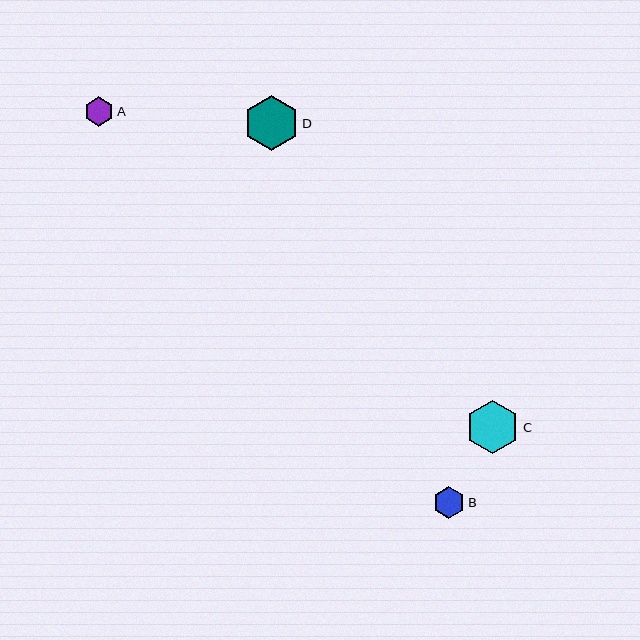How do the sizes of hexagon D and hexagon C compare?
Hexagon D and hexagon C are approximately the same size.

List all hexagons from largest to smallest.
From largest to smallest: D, C, B, A.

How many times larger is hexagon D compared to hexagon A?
Hexagon D is approximately 1.9 times the size of hexagon A.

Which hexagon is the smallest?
Hexagon A is the smallest with a size of approximately 29 pixels.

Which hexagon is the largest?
Hexagon D is the largest with a size of approximately 55 pixels.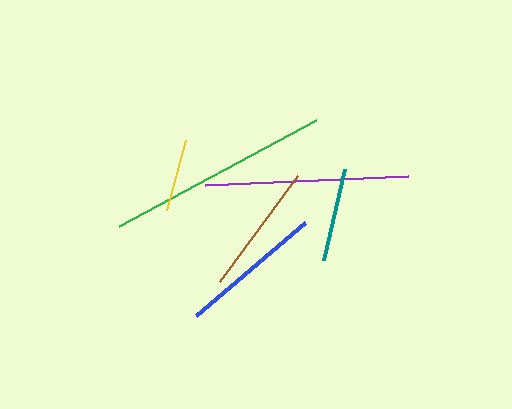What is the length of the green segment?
The green segment is approximately 224 pixels long.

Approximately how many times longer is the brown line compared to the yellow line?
The brown line is approximately 1.8 times the length of the yellow line.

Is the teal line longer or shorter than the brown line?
The brown line is longer than the teal line.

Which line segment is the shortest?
The yellow line is the shortest at approximately 73 pixels.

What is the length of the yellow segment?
The yellow segment is approximately 73 pixels long.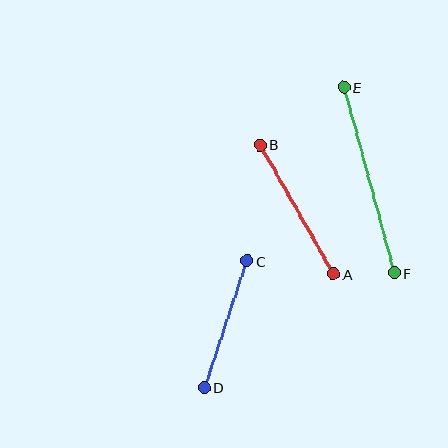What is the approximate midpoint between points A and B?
The midpoint is at approximately (297, 209) pixels.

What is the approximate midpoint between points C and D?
The midpoint is at approximately (226, 324) pixels.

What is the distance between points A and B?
The distance is approximately 148 pixels.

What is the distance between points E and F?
The distance is approximately 193 pixels.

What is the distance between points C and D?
The distance is approximately 133 pixels.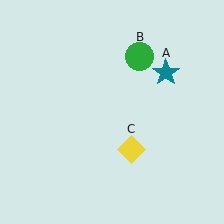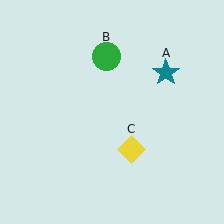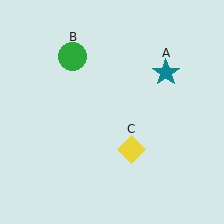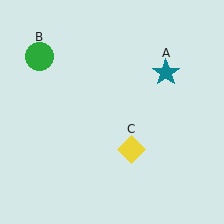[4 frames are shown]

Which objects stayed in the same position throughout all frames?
Teal star (object A) and yellow diamond (object C) remained stationary.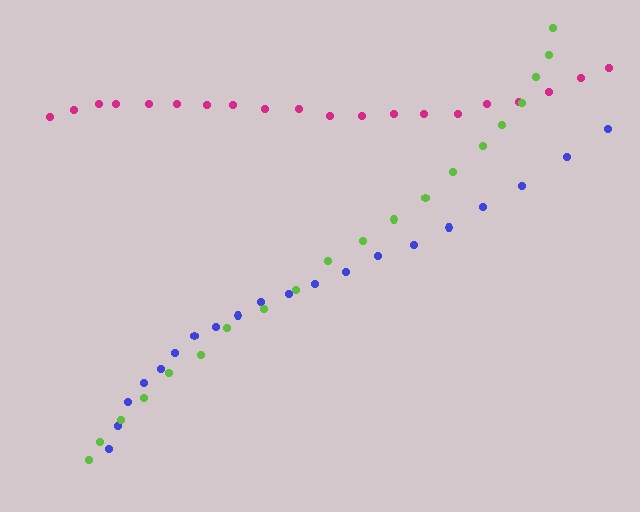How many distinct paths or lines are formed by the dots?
There are 3 distinct paths.